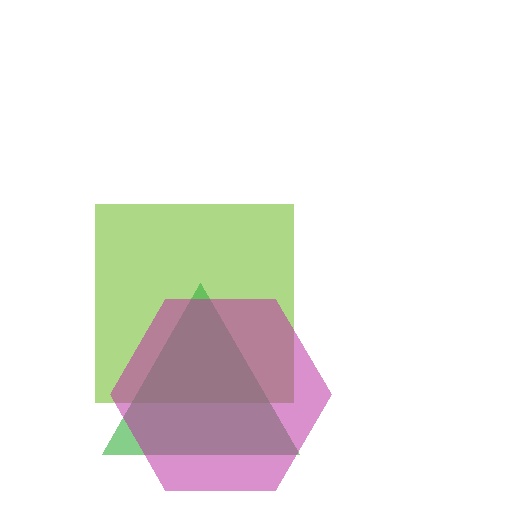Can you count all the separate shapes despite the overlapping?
Yes, there are 3 separate shapes.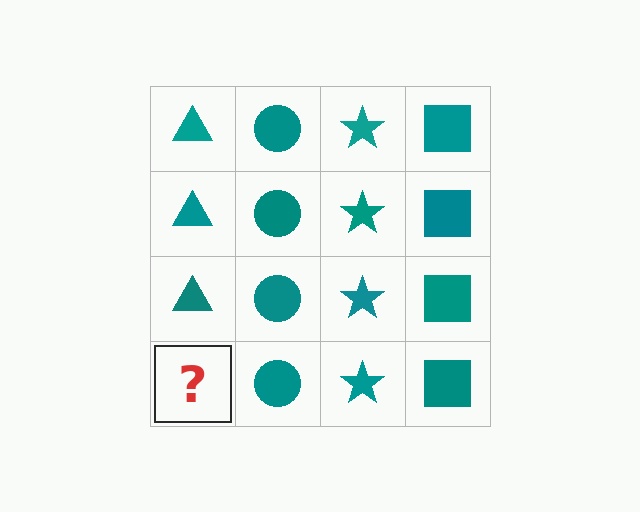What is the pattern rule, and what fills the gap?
The rule is that each column has a consistent shape. The gap should be filled with a teal triangle.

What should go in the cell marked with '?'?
The missing cell should contain a teal triangle.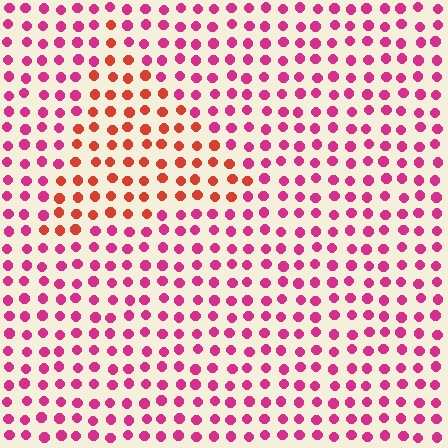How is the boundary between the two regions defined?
The boundary is defined purely by a slight shift in hue (about 40 degrees). Spacing, size, and orientation are identical on both sides.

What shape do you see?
I see a triangle.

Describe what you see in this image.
The image is filled with small magenta elements in a uniform arrangement. A triangle-shaped region is visible where the elements are tinted to a slightly different hue, forming a subtle color boundary.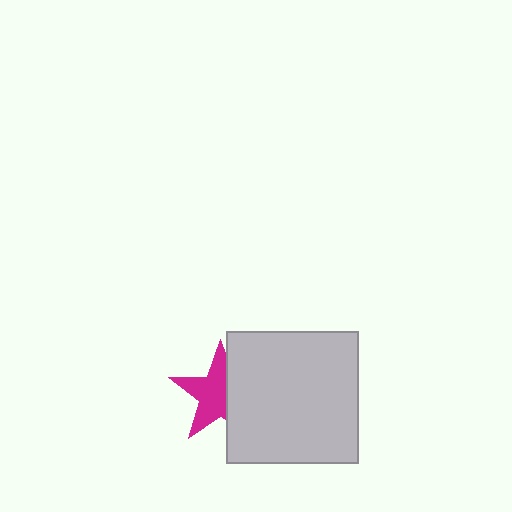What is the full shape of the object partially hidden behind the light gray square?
The partially hidden object is a magenta star.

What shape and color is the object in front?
The object in front is a light gray square.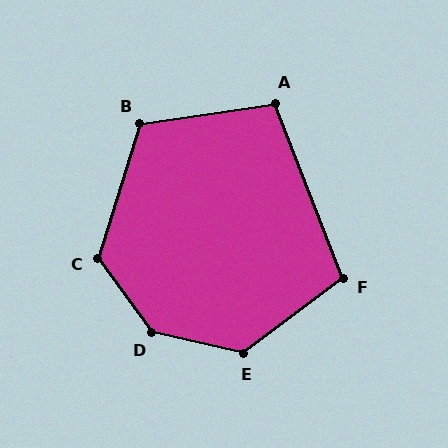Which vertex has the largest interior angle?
D, at approximately 138 degrees.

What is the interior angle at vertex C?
Approximately 127 degrees (obtuse).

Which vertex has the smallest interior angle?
A, at approximately 103 degrees.